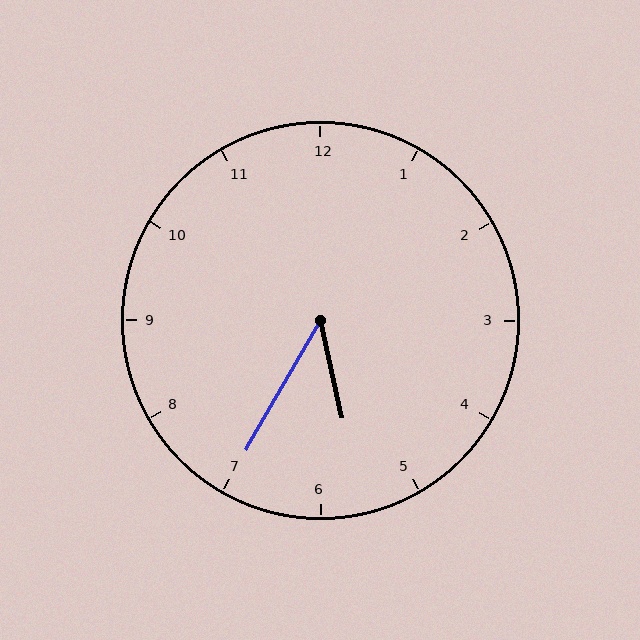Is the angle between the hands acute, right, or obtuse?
It is acute.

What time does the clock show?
5:35.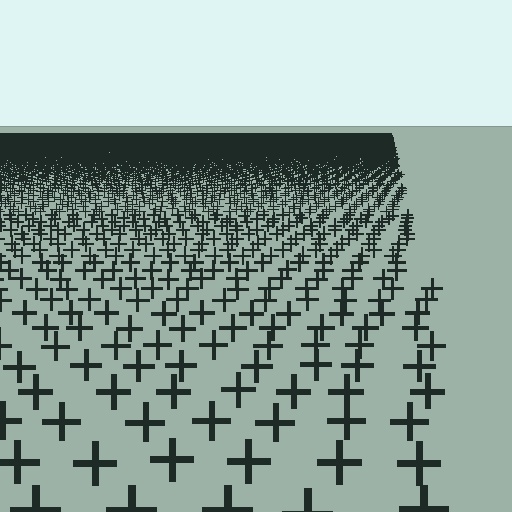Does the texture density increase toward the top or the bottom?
Density increases toward the top.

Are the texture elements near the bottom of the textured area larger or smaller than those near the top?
Larger. Near the bottom, elements are closer to the viewer and appear at a bigger on-screen size.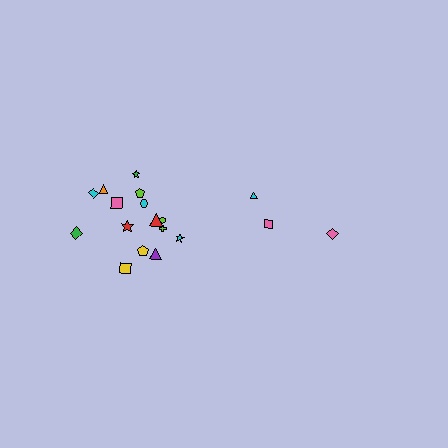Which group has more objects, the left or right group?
The left group.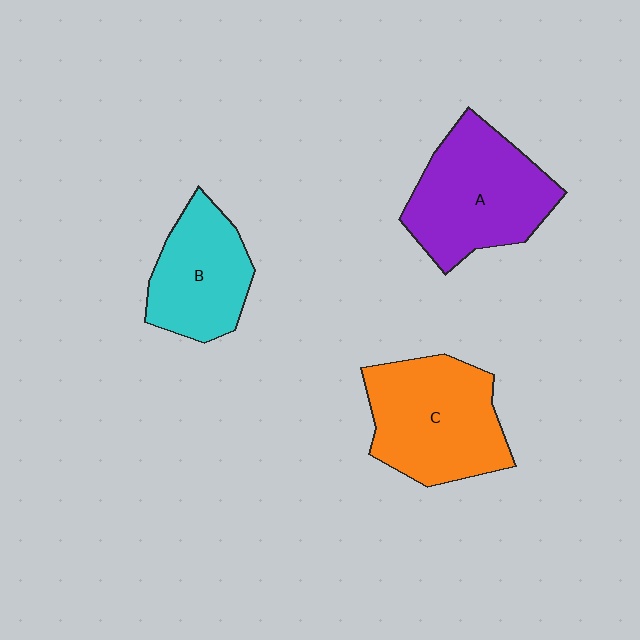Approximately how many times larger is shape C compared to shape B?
Approximately 1.3 times.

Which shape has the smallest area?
Shape B (cyan).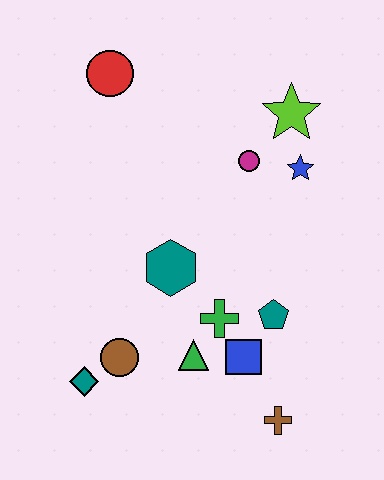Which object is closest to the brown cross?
The blue square is closest to the brown cross.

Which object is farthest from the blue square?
The red circle is farthest from the blue square.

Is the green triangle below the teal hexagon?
Yes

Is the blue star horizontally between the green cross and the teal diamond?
No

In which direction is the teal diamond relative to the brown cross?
The teal diamond is to the left of the brown cross.